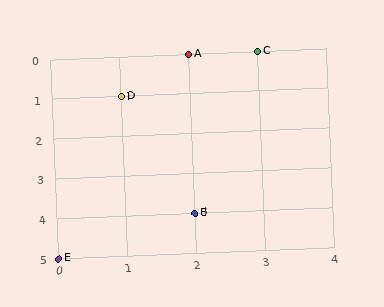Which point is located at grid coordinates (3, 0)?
Point C is at (3, 0).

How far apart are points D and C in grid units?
Points D and C are 2 columns and 1 row apart (about 2.2 grid units diagonally).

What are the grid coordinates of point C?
Point C is at grid coordinates (3, 0).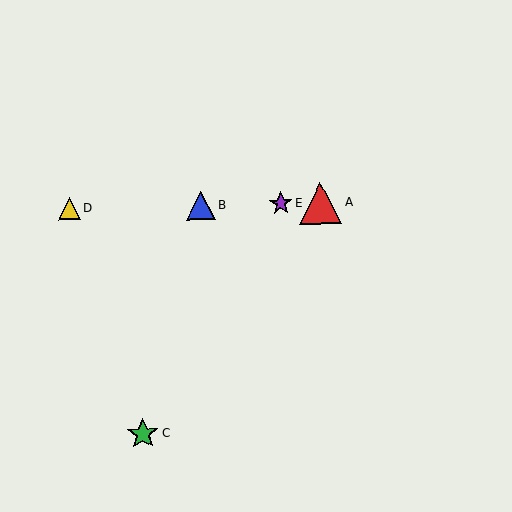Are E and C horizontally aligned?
No, E is at y≈204 and C is at y≈434.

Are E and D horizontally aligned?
Yes, both are at y≈204.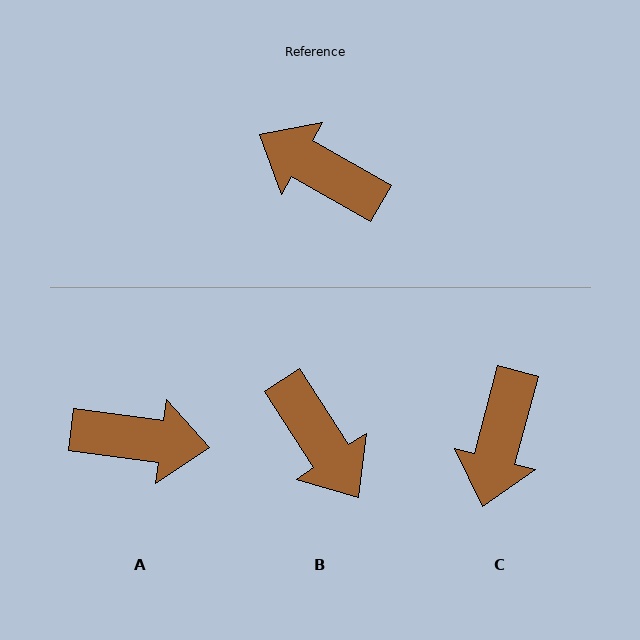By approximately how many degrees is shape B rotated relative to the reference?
Approximately 153 degrees counter-clockwise.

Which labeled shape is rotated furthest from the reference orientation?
A, about 158 degrees away.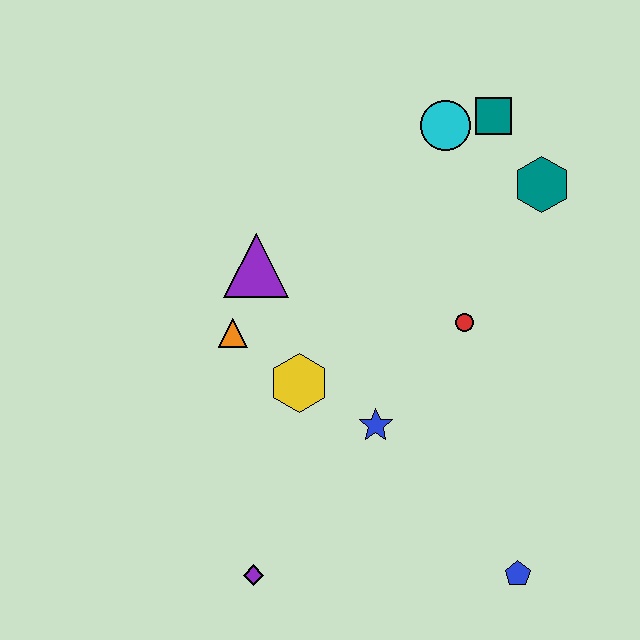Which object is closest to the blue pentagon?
The blue star is closest to the blue pentagon.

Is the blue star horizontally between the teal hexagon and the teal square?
No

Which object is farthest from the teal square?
The purple diamond is farthest from the teal square.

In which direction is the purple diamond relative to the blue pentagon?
The purple diamond is to the left of the blue pentagon.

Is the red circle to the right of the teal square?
No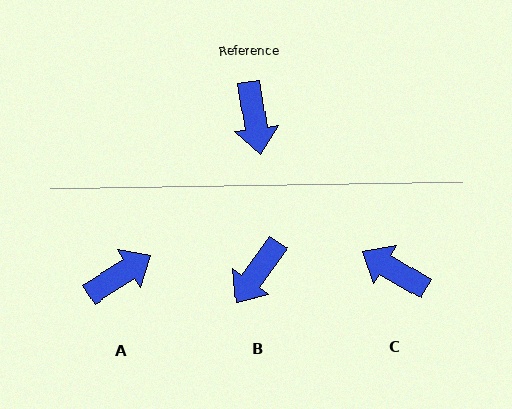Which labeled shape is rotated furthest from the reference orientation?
C, about 129 degrees away.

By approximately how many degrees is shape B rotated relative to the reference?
Approximately 43 degrees clockwise.